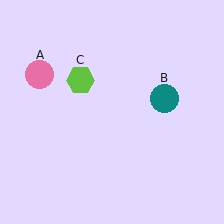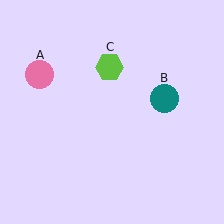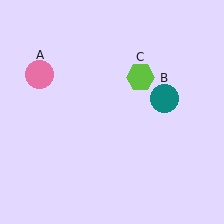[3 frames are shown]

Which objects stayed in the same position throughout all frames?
Pink circle (object A) and teal circle (object B) remained stationary.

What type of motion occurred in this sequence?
The lime hexagon (object C) rotated clockwise around the center of the scene.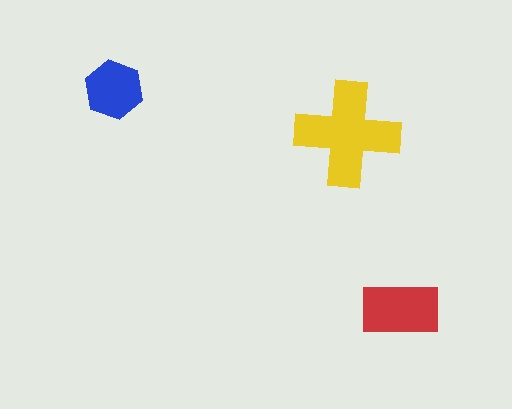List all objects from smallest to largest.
The blue hexagon, the red rectangle, the yellow cross.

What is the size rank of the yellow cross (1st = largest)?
1st.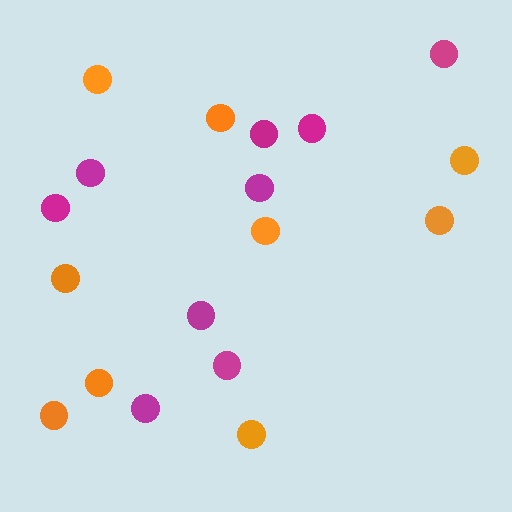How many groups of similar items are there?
There are 2 groups: one group of magenta circles (9) and one group of orange circles (9).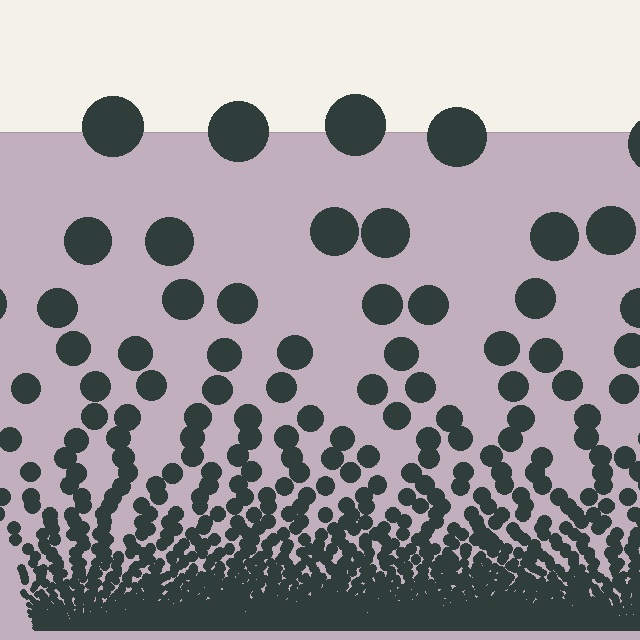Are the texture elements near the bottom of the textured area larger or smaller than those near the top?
Smaller. The gradient is inverted — elements near the bottom are smaller and denser.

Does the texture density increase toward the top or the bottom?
Density increases toward the bottom.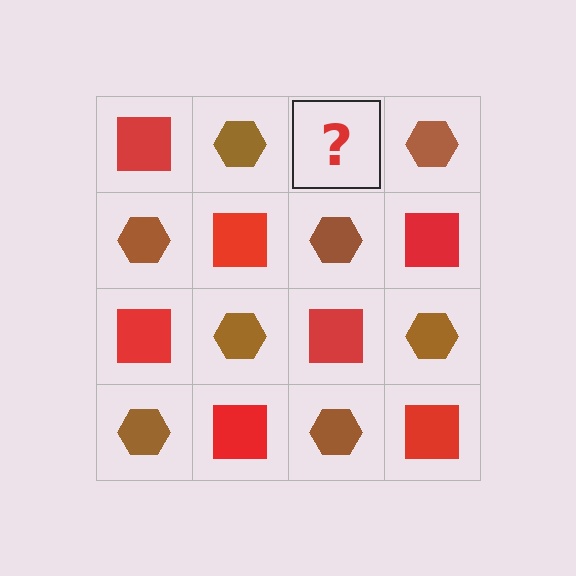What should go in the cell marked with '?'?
The missing cell should contain a red square.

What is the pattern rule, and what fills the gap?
The rule is that it alternates red square and brown hexagon in a checkerboard pattern. The gap should be filled with a red square.